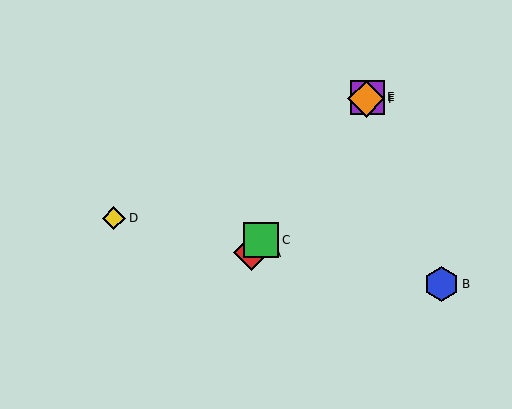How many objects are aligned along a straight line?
4 objects (A, C, E, F) are aligned along a straight line.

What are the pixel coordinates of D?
Object D is at (114, 218).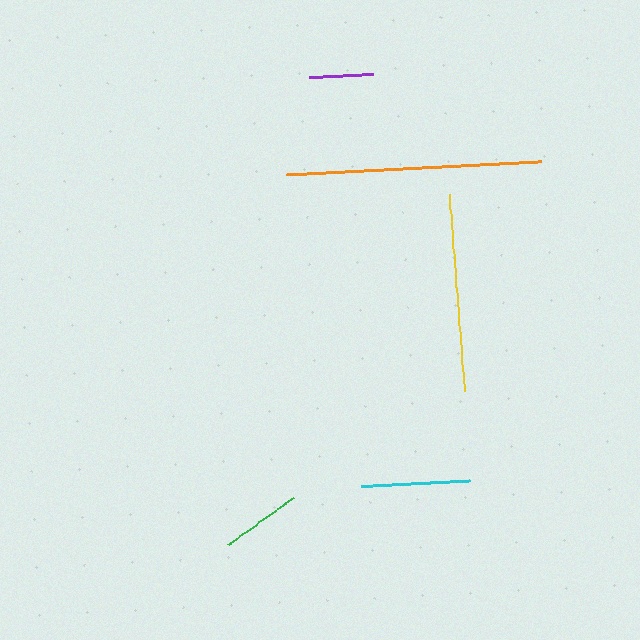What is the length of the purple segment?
The purple segment is approximately 64 pixels long.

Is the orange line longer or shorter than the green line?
The orange line is longer than the green line.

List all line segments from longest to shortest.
From longest to shortest: orange, yellow, cyan, green, purple.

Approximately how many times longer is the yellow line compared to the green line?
The yellow line is approximately 2.4 times the length of the green line.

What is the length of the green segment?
The green segment is approximately 81 pixels long.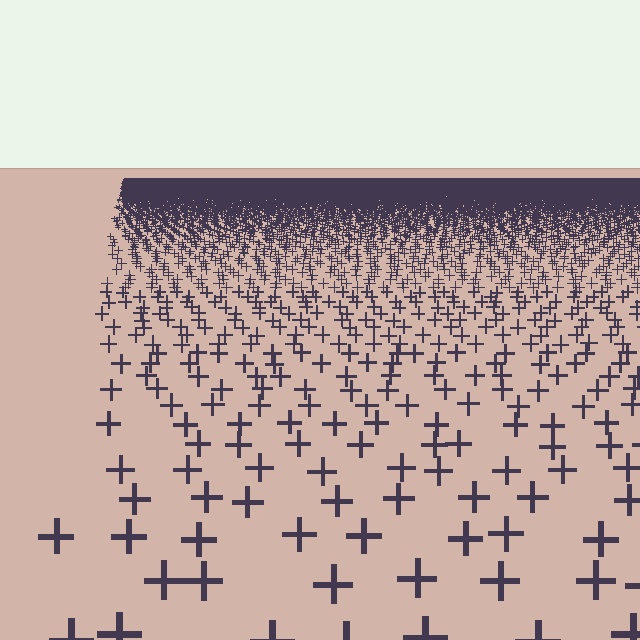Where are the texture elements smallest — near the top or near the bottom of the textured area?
Near the top.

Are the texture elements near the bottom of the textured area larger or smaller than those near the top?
Larger. Near the bottom, elements are closer to the viewer and appear at a bigger on-screen size.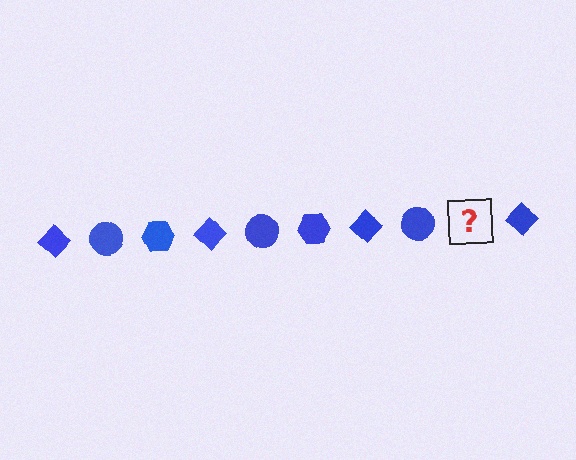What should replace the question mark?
The question mark should be replaced with a blue hexagon.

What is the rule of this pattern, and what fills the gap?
The rule is that the pattern cycles through diamond, circle, hexagon shapes in blue. The gap should be filled with a blue hexagon.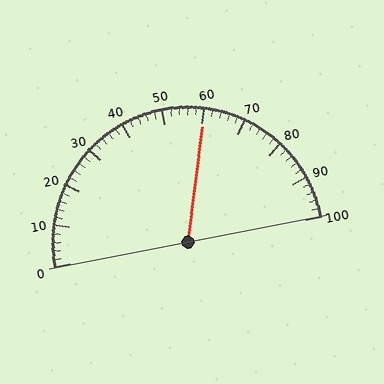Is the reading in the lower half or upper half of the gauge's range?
The reading is in the upper half of the range (0 to 100).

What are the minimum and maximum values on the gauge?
The gauge ranges from 0 to 100.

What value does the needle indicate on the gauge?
The needle indicates approximately 60.